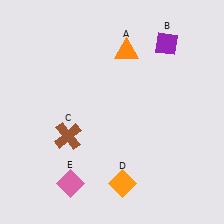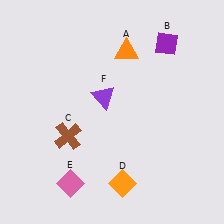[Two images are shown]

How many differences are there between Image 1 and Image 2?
There is 1 difference between the two images.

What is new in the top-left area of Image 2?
A purple triangle (F) was added in the top-left area of Image 2.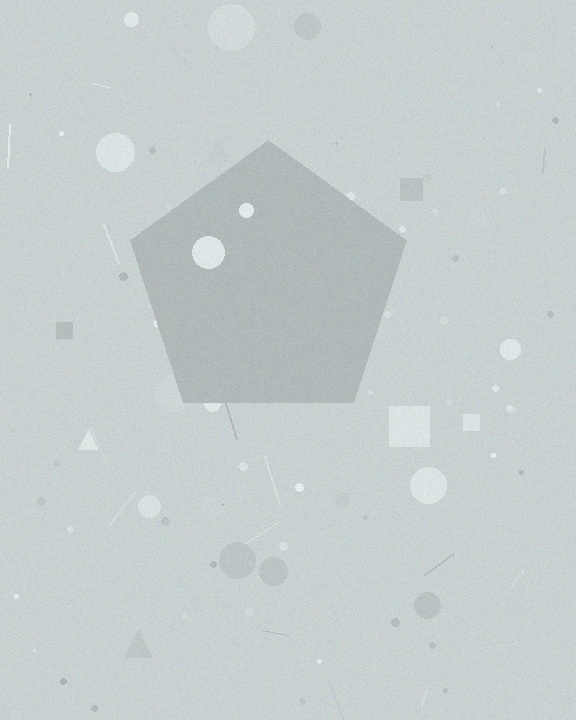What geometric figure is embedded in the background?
A pentagon is embedded in the background.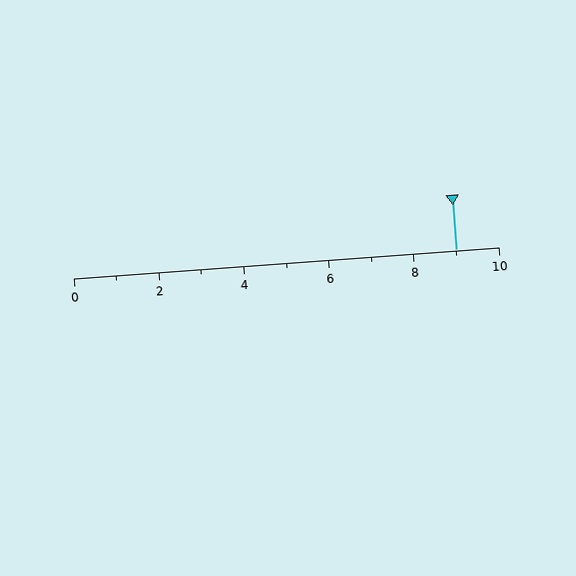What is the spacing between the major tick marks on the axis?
The major ticks are spaced 2 apart.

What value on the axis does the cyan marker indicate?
The marker indicates approximately 9.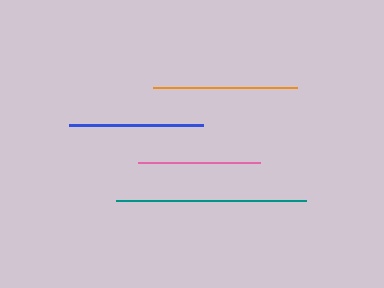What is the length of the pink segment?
The pink segment is approximately 122 pixels long.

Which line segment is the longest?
The teal line is the longest at approximately 190 pixels.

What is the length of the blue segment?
The blue segment is approximately 134 pixels long.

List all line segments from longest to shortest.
From longest to shortest: teal, orange, blue, pink.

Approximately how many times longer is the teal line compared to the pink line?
The teal line is approximately 1.6 times the length of the pink line.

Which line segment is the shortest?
The pink line is the shortest at approximately 122 pixels.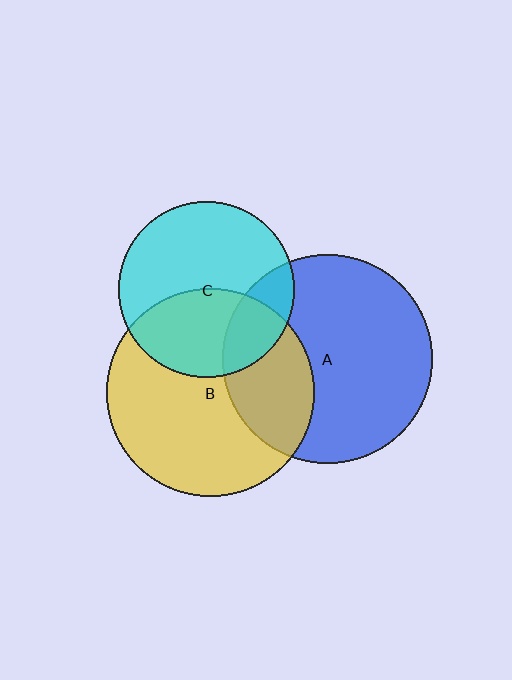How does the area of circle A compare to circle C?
Approximately 1.4 times.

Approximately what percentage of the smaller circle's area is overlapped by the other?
Approximately 30%.